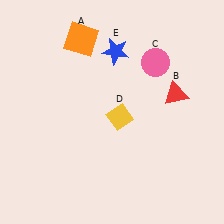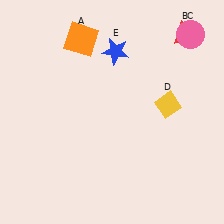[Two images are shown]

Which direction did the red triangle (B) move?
The red triangle (B) moved up.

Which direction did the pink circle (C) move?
The pink circle (C) moved right.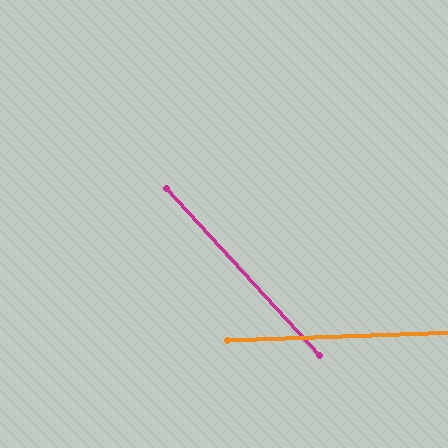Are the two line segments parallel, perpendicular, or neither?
Neither parallel nor perpendicular — they differ by about 49°.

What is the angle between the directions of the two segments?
Approximately 49 degrees.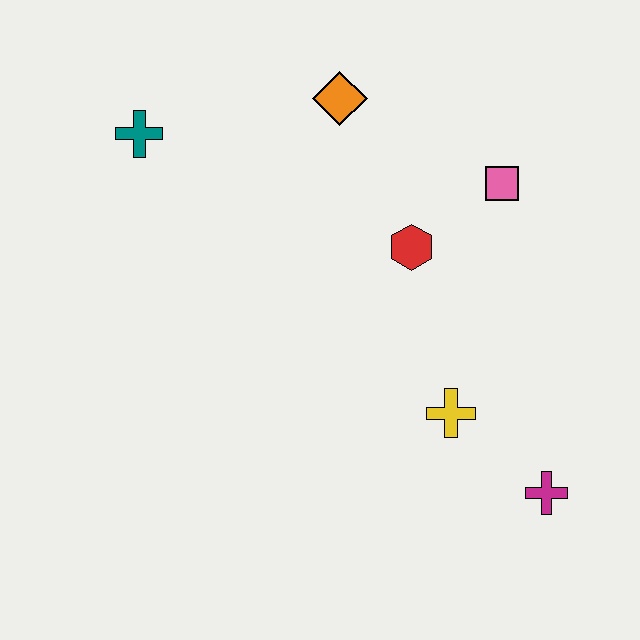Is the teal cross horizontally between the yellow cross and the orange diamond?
No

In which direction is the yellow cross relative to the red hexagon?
The yellow cross is below the red hexagon.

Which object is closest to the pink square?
The red hexagon is closest to the pink square.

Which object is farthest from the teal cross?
The magenta cross is farthest from the teal cross.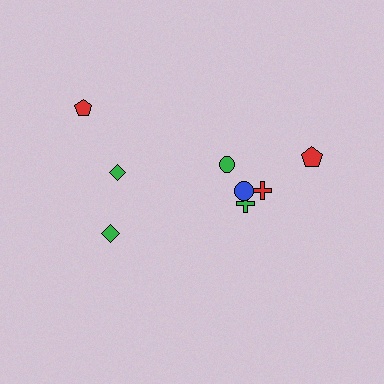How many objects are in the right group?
There are 5 objects.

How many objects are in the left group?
There are 3 objects.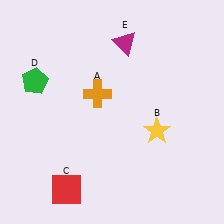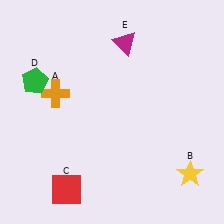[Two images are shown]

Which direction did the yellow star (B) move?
The yellow star (B) moved down.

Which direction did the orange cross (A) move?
The orange cross (A) moved left.